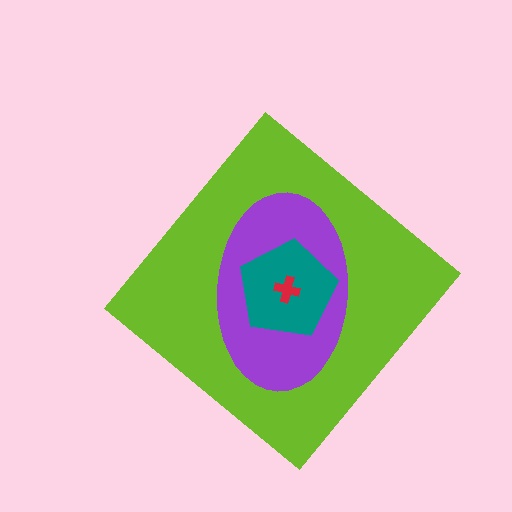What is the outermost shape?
The lime diamond.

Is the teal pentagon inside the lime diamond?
Yes.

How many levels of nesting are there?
4.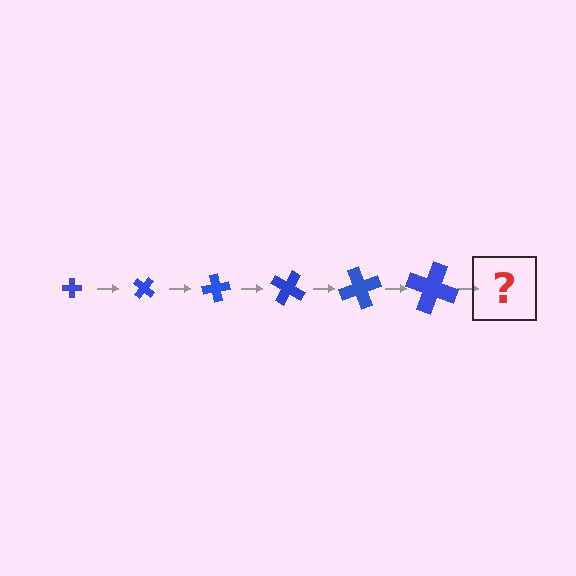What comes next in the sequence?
The next element should be a cross, larger than the previous one and rotated 240 degrees from the start.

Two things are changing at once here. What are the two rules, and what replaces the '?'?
The two rules are that the cross grows larger each step and it rotates 40 degrees each step. The '?' should be a cross, larger than the previous one and rotated 240 degrees from the start.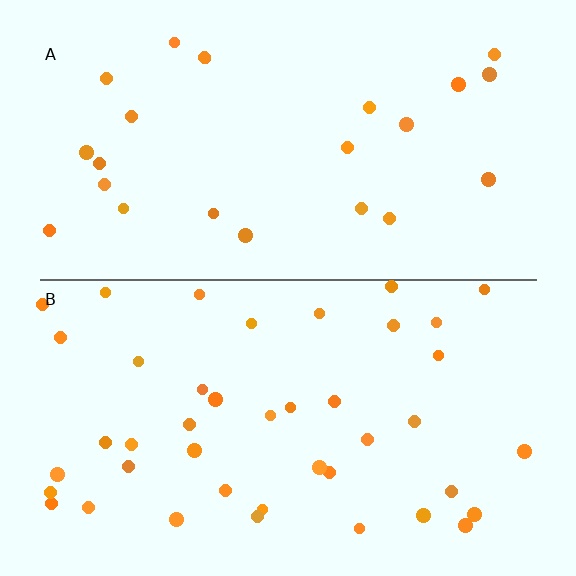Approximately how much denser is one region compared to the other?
Approximately 1.8× — region B over region A.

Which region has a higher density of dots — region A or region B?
B (the bottom).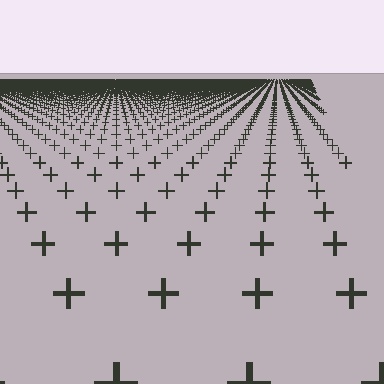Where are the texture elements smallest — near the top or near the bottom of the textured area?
Near the top.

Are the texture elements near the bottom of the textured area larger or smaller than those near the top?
Larger. Near the bottom, elements are closer to the viewer and appear at a bigger on-screen size.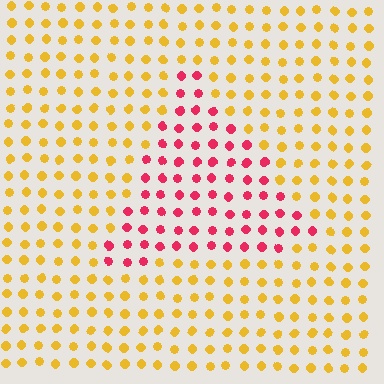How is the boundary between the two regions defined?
The boundary is defined purely by a slight shift in hue (about 62 degrees). Spacing, size, and orientation are identical on both sides.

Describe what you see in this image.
The image is filled with small yellow elements in a uniform arrangement. A triangle-shaped region is visible where the elements are tinted to a slightly different hue, forming a subtle color boundary.